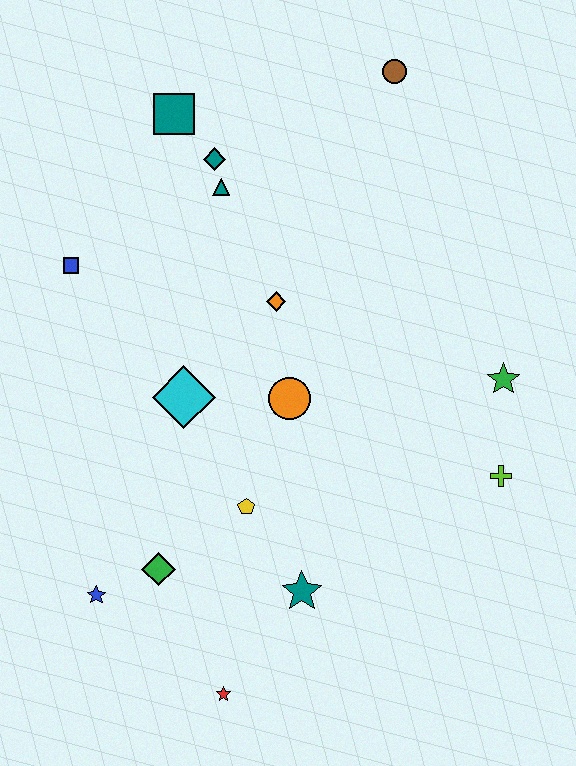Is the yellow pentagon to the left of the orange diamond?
Yes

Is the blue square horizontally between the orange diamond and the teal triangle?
No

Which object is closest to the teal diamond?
The teal triangle is closest to the teal diamond.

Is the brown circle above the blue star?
Yes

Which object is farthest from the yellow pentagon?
The brown circle is farthest from the yellow pentagon.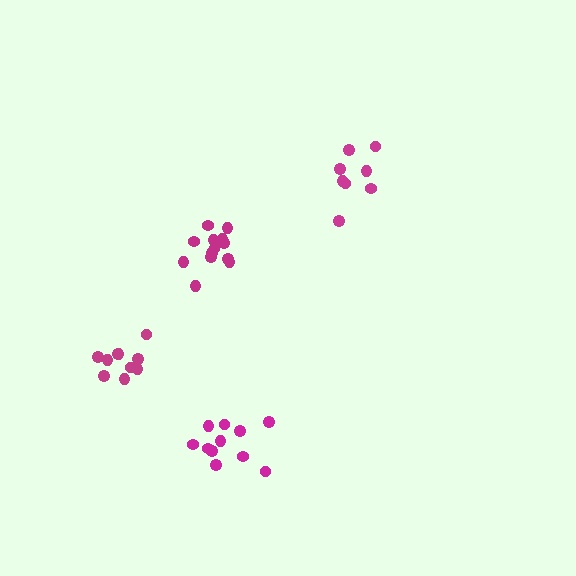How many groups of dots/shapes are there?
There are 4 groups.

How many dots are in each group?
Group 1: 10 dots, Group 2: 8 dots, Group 3: 11 dots, Group 4: 13 dots (42 total).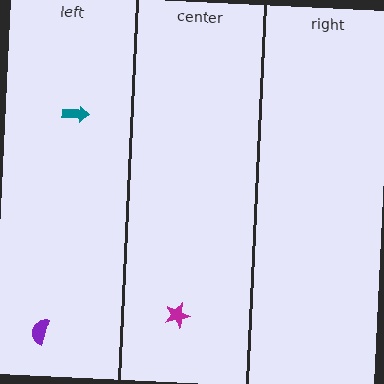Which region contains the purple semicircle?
The left region.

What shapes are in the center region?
The magenta star.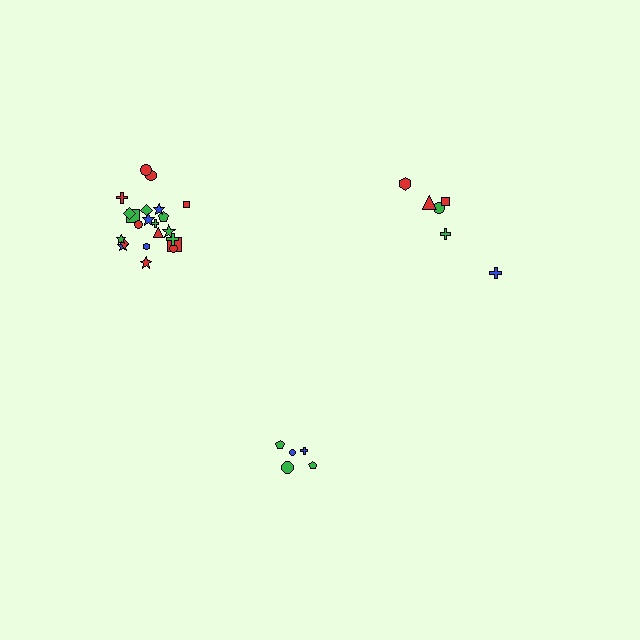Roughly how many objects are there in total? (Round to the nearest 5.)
Roughly 35 objects in total.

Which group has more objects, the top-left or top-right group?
The top-left group.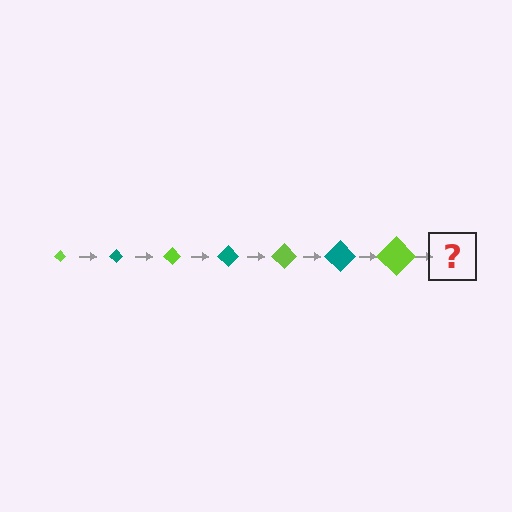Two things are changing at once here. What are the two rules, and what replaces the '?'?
The two rules are that the diamond grows larger each step and the color cycles through lime and teal. The '?' should be a teal diamond, larger than the previous one.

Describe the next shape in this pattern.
It should be a teal diamond, larger than the previous one.